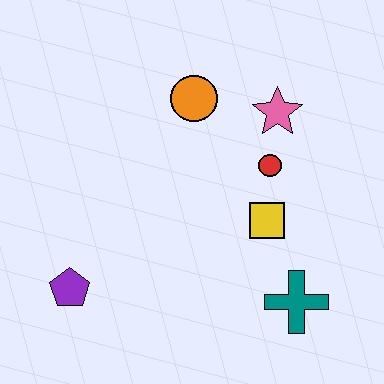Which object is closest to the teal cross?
The yellow square is closest to the teal cross.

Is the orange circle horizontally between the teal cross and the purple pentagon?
Yes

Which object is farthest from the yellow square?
The purple pentagon is farthest from the yellow square.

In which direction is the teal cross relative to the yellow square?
The teal cross is below the yellow square.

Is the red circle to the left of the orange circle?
No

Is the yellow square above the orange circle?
No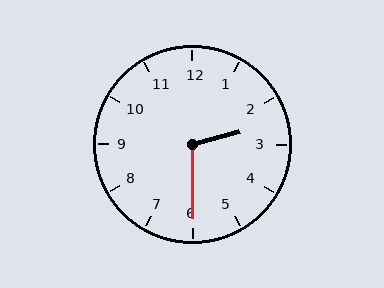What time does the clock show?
2:30.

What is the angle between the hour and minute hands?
Approximately 105 degrees.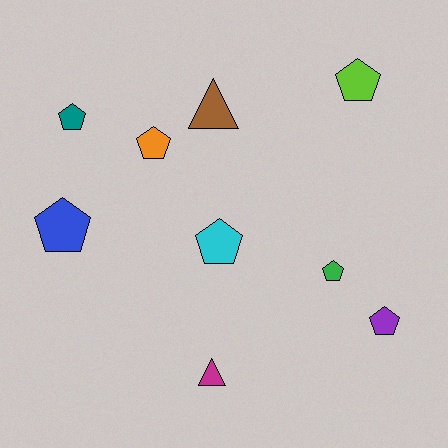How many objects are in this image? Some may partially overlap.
There are 9 objects.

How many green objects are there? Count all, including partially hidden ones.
There is 1 green object.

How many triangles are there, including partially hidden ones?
There are 2 triangles.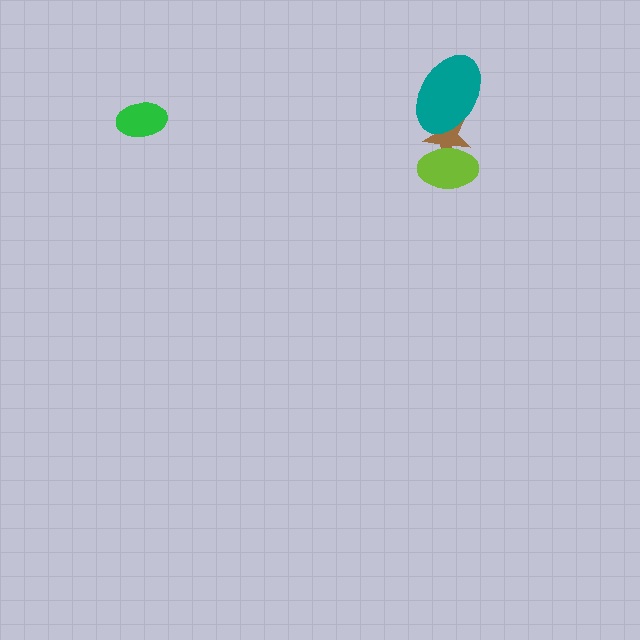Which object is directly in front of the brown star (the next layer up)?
The lime ellipse is directly in front of the brown star.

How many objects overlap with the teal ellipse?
1 object overlaps with the teal ellipse.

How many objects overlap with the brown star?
2 objects overlap with the brown star.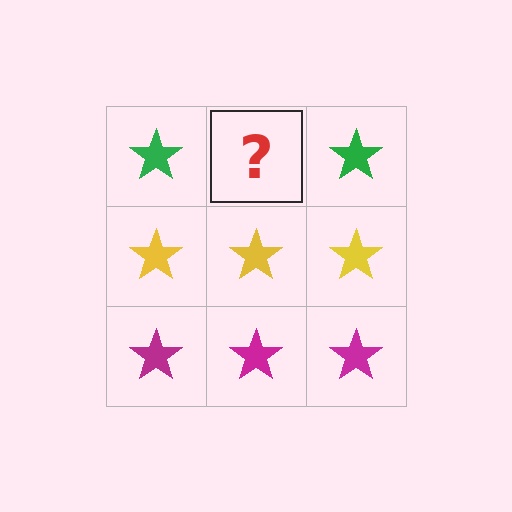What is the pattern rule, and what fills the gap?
The rule is that each row has a consistent color. The gap should be filled with a green star.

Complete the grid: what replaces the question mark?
The question mark should be replaced with a green star.